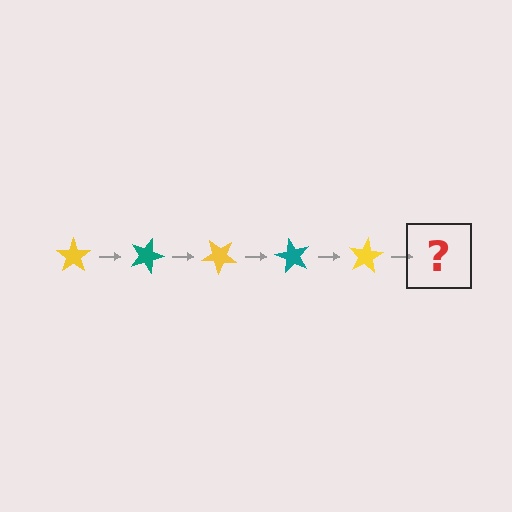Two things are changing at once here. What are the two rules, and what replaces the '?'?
The two rules are that it rotates 20 degrees each step and the color cycles through yellow and teal. The '?' should be a teal star, rotated 100 degrees from the start.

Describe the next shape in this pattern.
It should be a teal star, rotated 100 degrees from the start.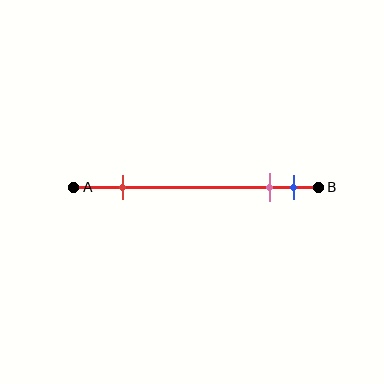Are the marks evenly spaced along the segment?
No, the marks are not evenly spaced.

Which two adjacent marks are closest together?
The pink and blue marks are the closest adjacent pair.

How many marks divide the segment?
There are 3 marks dividing the segment.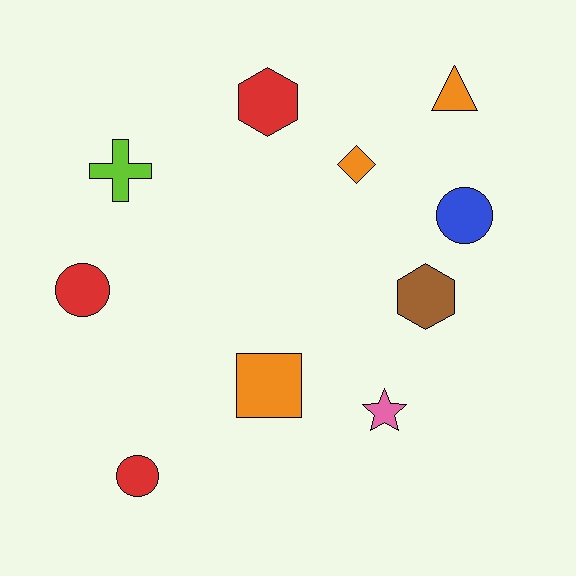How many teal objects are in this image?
There are no teal objects.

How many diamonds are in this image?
There is 1 diamond.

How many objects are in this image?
There are 10 objects.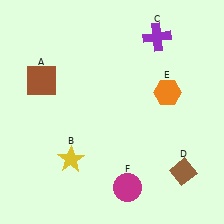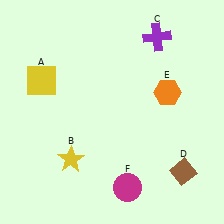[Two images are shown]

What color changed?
The square (A) changed from brown in Image 1 to yellow in Image 2.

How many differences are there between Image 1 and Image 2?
There is 1 difference between the two images.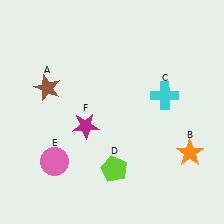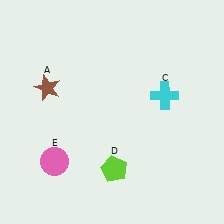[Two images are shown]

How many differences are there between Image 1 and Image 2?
There are 2 differences between the two images.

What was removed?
The orange star (B), the magenta star (F) were removed in Image 2.